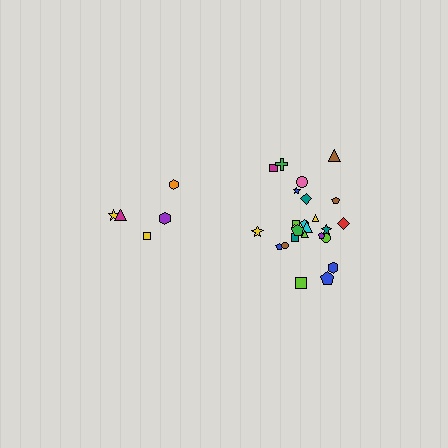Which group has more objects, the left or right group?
The right group.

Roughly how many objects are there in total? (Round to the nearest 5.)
Roughly 30 objects in total.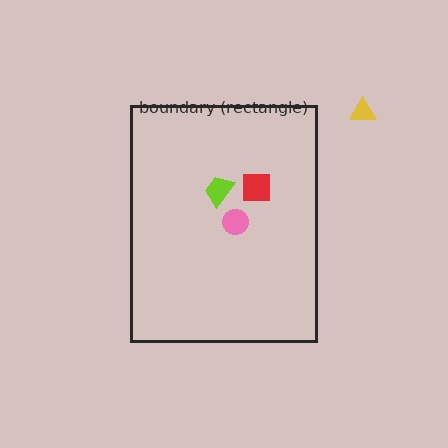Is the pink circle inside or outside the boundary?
Inside.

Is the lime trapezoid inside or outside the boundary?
Inside.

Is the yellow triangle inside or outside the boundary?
Outside.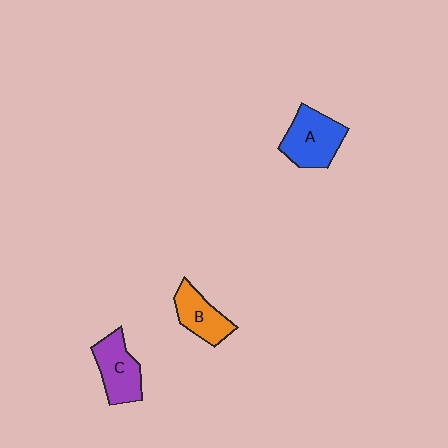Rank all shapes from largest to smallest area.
From largest to smallest: A (blue), C (purple), B (orange).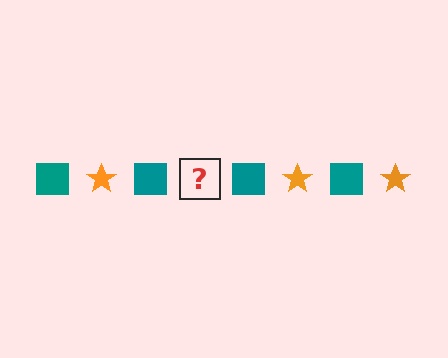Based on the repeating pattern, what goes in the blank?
The blank should be an orange star.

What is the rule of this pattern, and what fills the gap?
The rule is that the pattern alternates between teal square and orange star. The gap should be filled with an orange star.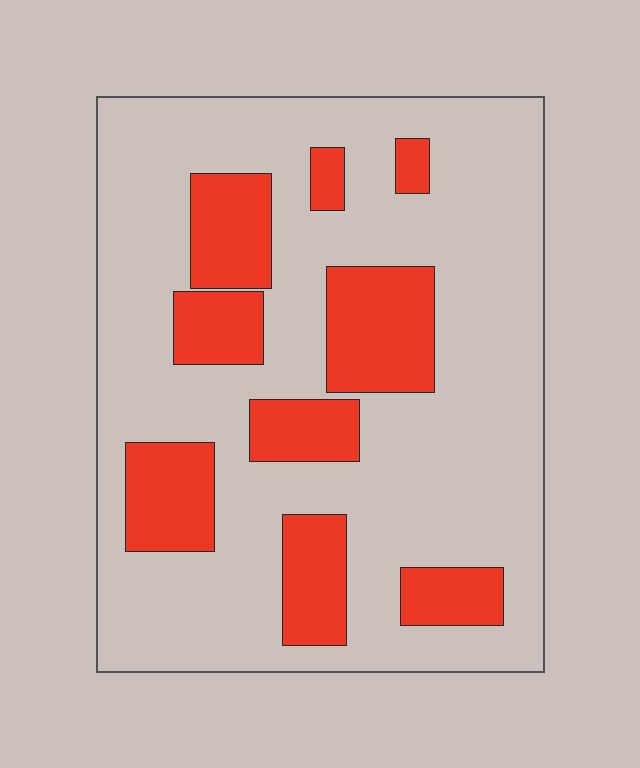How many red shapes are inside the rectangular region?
9.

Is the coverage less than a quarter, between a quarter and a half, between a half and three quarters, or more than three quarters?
Between a quarter and a half.